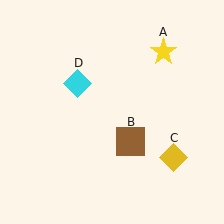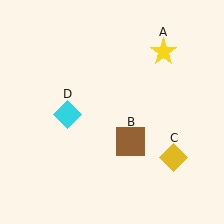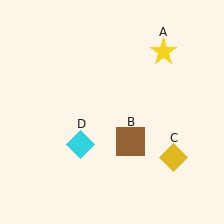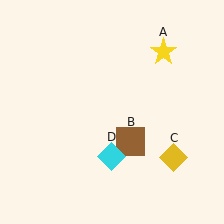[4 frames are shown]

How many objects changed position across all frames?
1 object changed position: cyan diamond (object D).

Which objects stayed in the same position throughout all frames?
Yellow star (object A) and brown square (object B) and yellow diamond (object C) remained stationary.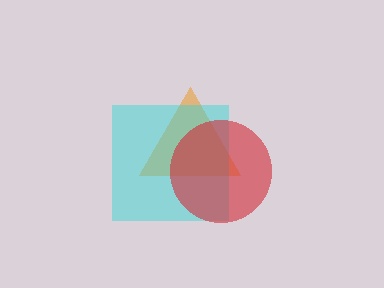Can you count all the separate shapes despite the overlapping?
Yes, there are 3 separate shapes.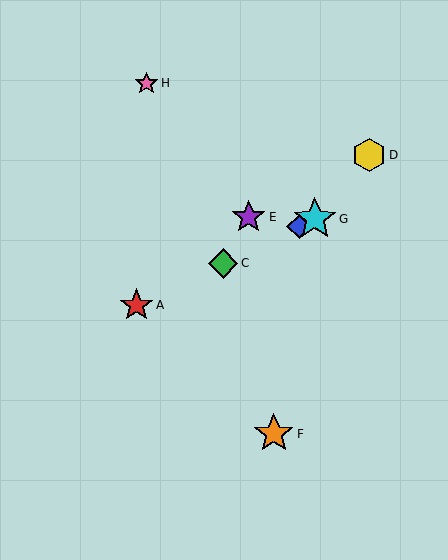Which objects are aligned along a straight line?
Objects A, B, C, G are aligned along a straight line.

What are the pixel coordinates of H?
Object H is at (147, 83).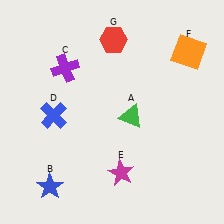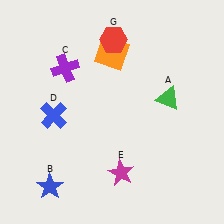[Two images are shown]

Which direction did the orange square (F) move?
The orange square (F) moved left.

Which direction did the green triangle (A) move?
The green triangle (A) moved right.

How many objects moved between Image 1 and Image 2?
2 objects moved between the two images.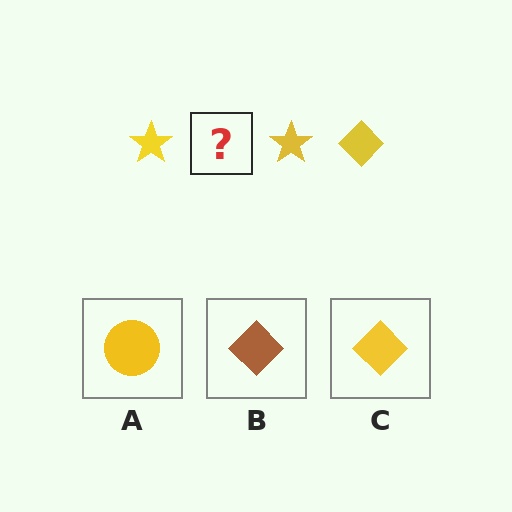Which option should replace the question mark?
Option C.